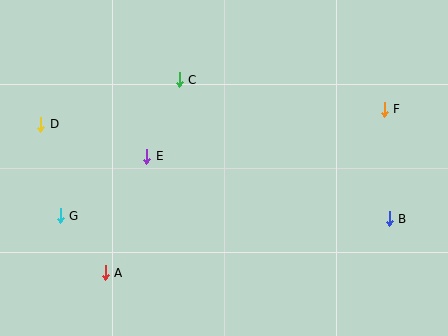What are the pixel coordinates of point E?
Point E is at (147, 156).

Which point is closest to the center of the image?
Point E at (147, 156) is closest to the center.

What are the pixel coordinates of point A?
Point A is at (105, 273).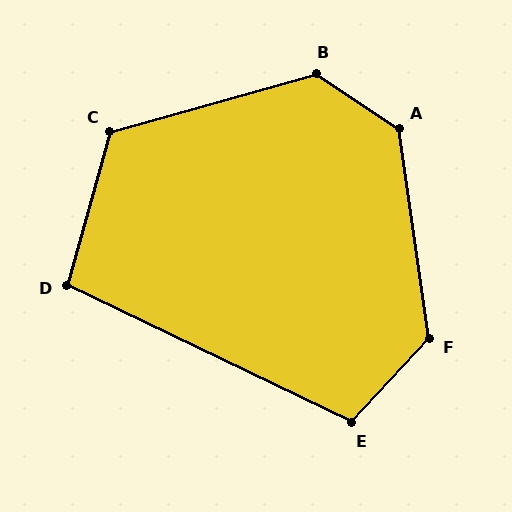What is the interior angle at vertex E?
Approximately 107 degrees (obtuse).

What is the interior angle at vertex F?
Approximately 129 degrees (obtuse).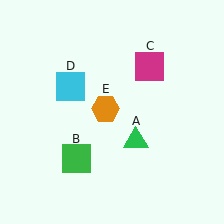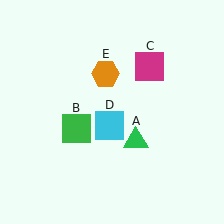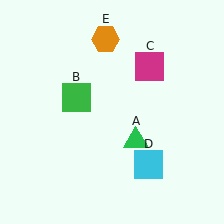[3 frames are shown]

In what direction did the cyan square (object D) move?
The cyan square (object D) moved down and to the right.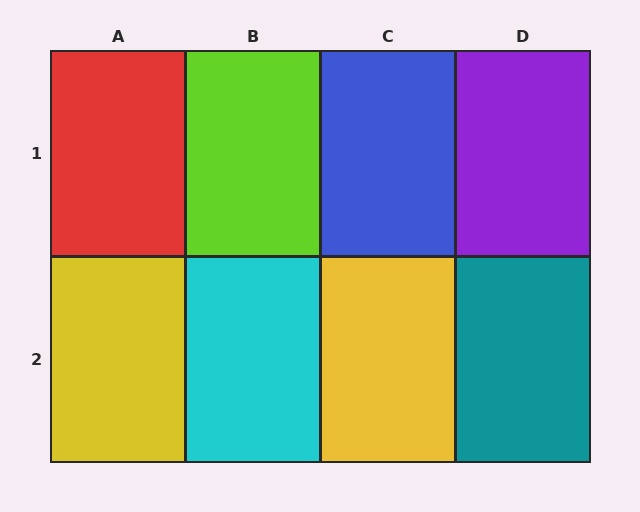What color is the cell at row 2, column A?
Yellow.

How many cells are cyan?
1 cell is cyan.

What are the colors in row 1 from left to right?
Red, lime, blue, purple.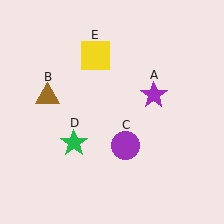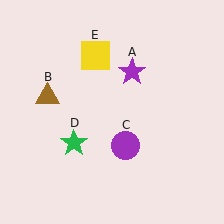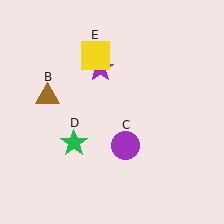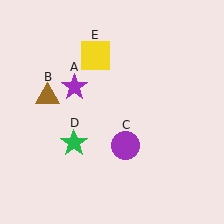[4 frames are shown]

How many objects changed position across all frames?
1 object changed position: purple star (object A).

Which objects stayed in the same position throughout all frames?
Brown triangle (object B) and purple circle (object C) and green star (object D) and yellow square (object E) remained stationary.